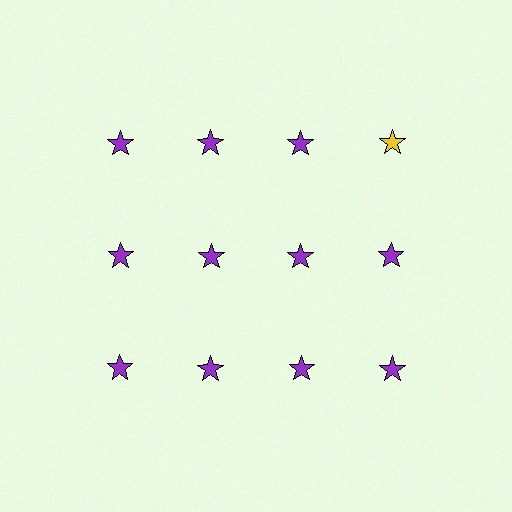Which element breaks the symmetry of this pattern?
The yellow star in the top row, second from right column breaks the symmetry. All other shapes are purple stars.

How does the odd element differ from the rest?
It has a different color: yellow instead of purple.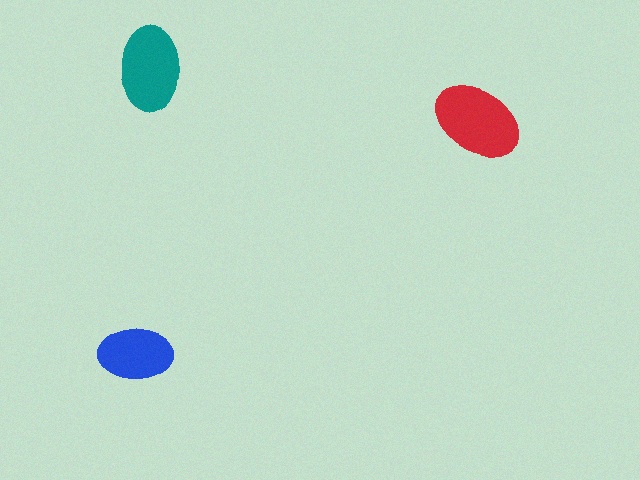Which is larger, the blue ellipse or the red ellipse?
The red one.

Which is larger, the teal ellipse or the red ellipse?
The red one.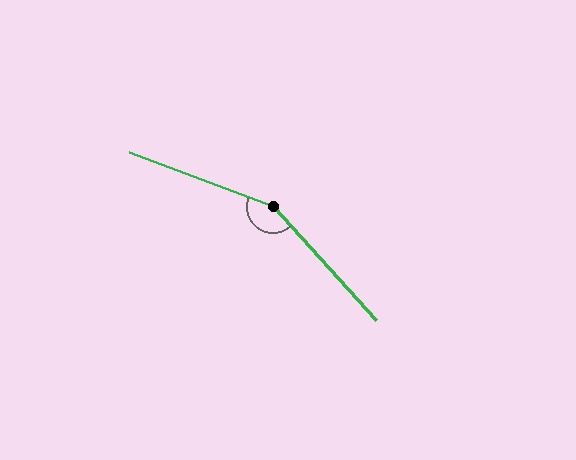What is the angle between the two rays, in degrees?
Approximately 153 degrees.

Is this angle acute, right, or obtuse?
It is obtuse.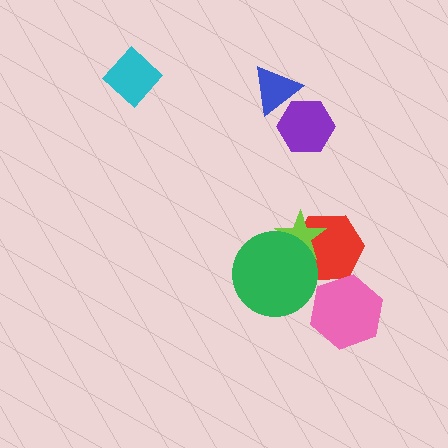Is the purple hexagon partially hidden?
Yes, it is partially covered by another shape.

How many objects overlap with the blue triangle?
1 object overlaps with the blue triangle.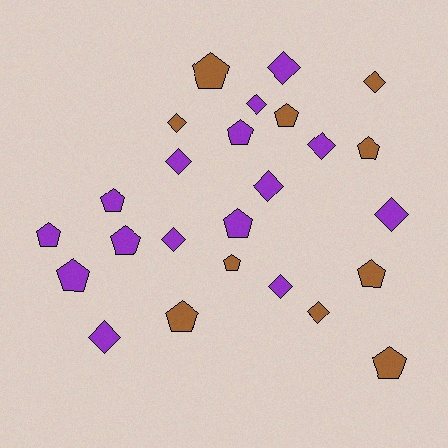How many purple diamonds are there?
There are 9 purple diamonds.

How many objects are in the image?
There are 25 objects.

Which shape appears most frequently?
Pentagon, with 13 objects.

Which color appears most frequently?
Purple, with 15 objects.